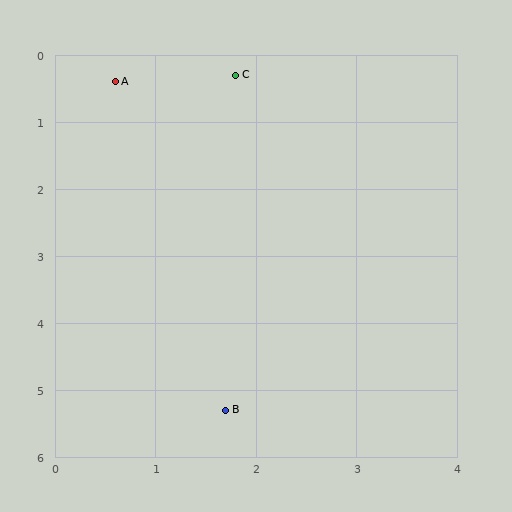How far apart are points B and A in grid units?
Points B and A are about 5.0 grid units apart.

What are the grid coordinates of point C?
Point C is at approximately (1.8, 0.3).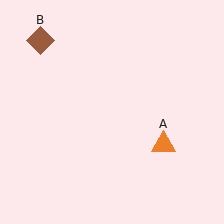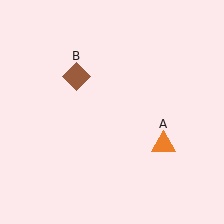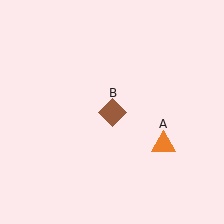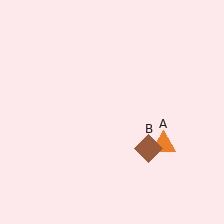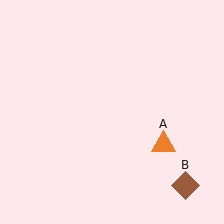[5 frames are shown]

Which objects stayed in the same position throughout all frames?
Orange triangle (object A) remained stationary.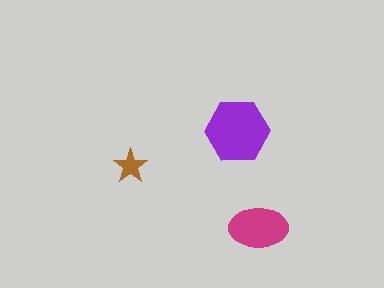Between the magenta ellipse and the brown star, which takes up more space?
The magenta ellipse.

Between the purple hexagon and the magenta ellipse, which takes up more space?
The purple hexagon.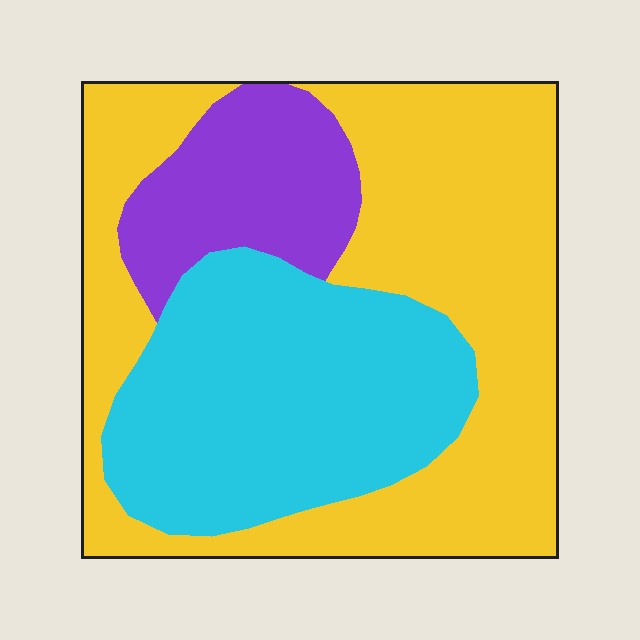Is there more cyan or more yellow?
Yellow.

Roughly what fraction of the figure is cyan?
Cyan covers roughly 35% of the figure.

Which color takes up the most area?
Yellow, at roughly 50%.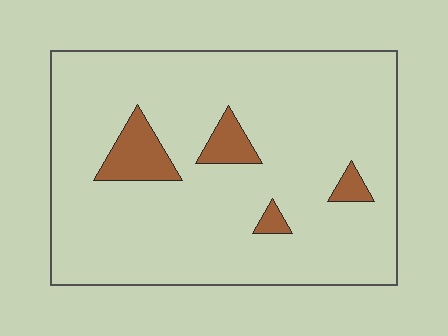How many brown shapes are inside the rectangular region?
4.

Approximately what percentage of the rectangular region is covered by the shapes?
Approximately 10%.